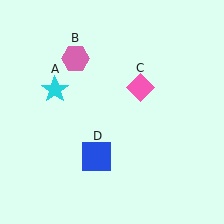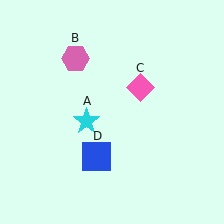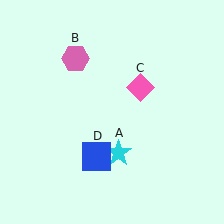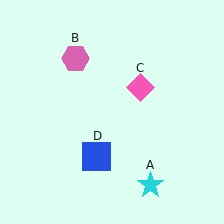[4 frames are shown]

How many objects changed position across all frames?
1 object changed position: cyan star (object A).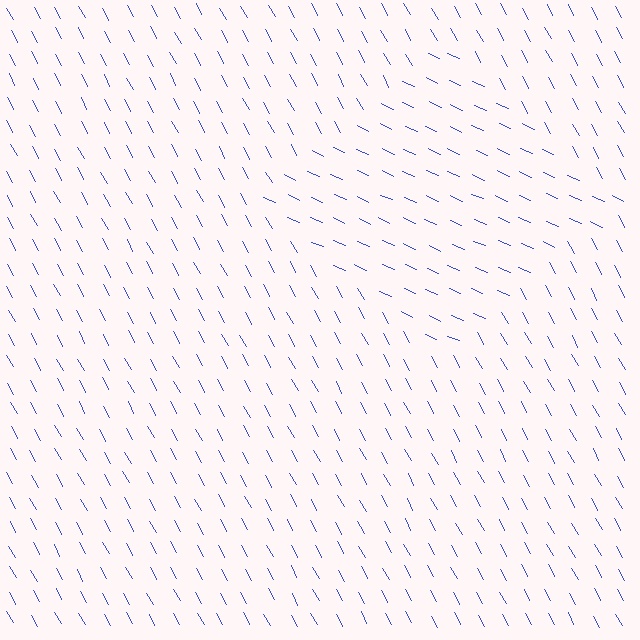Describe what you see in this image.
The image is filled with small blue line segments. A diamond region in the image has lines oriented differently from the surrounding lines, creating a visible texture boundary.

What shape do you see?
I see a diamond.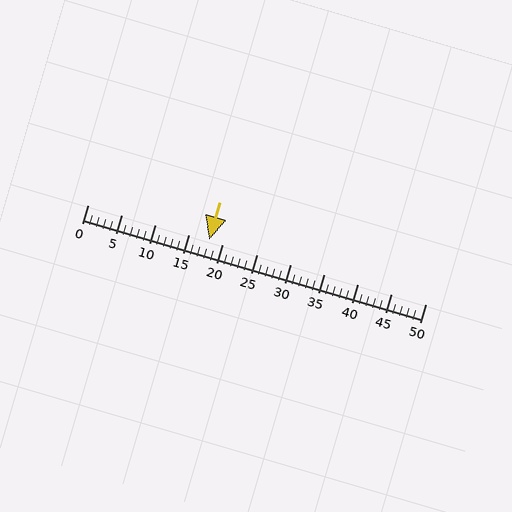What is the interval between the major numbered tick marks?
The major tick marks are spaced 5 units apart.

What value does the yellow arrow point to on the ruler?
The yellow arrow points to approximately 18.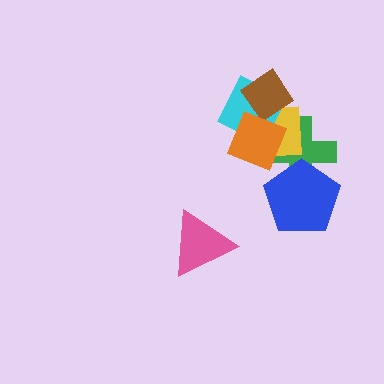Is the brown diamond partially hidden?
Yes, it is partially covered by another shape.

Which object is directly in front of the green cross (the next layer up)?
The yellow square is directly in front of the green cross.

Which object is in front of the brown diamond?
The orange diamond is in front of the brown diamond.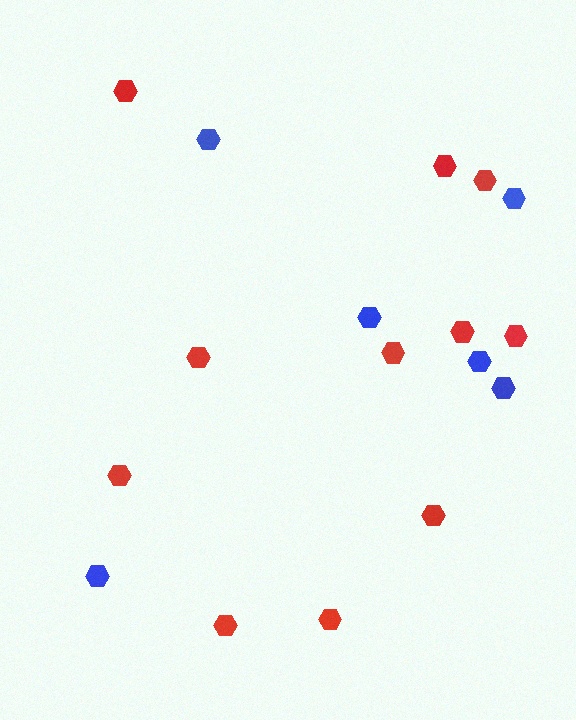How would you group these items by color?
There are 2 groups: one group of red hexagons (11) and one group of blue hexagons (6).